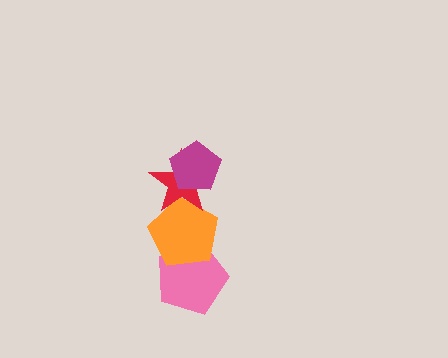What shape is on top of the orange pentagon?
The red star is on top of the orange pentagon.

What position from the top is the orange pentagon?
The orange pentagon is 3rd from the top.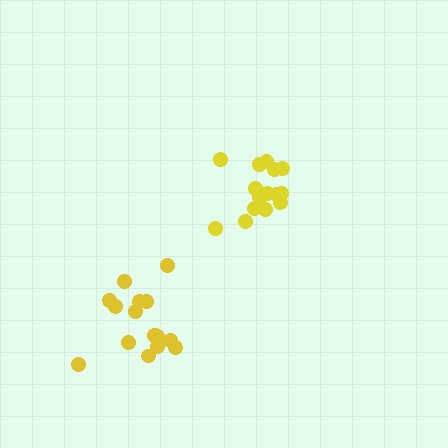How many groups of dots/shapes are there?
There are 2 groups.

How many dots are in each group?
Group 1: 15 dots, Group 2: 16 dots (31 total).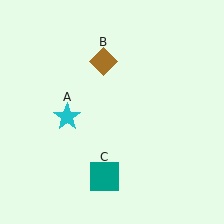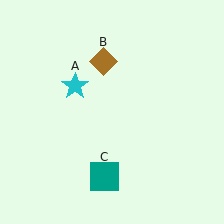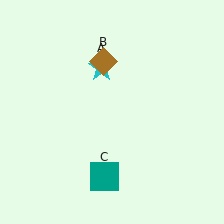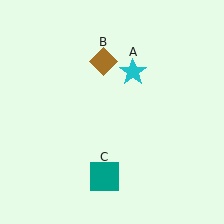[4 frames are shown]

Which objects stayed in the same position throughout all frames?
Brown diamond (object B) and teal square (object C) remained stationary.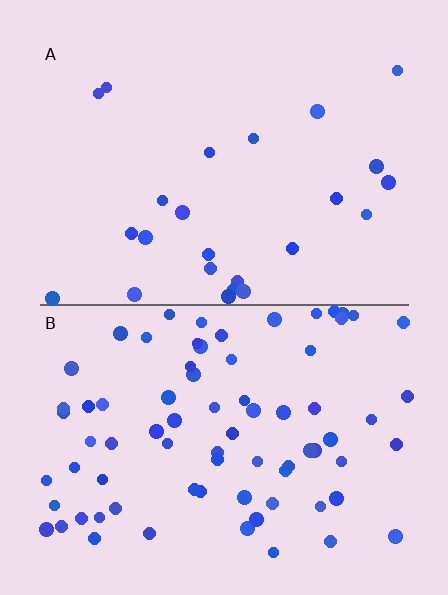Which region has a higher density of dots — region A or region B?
B (the bottom).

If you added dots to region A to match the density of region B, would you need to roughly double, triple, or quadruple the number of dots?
Approximately triple.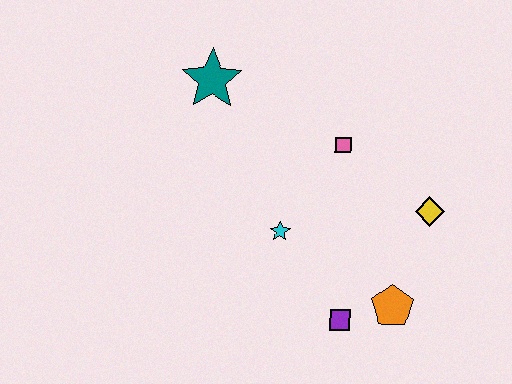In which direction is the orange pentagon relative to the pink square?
The orange pentagon is below the pink square.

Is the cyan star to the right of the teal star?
Yes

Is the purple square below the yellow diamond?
Yes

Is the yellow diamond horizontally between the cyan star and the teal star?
No